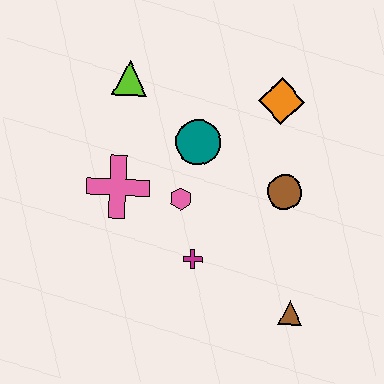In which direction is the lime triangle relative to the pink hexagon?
The lime triangle is above the pink hexagon.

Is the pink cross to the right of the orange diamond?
No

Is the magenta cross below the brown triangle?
No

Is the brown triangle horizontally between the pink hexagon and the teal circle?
No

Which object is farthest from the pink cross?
The brown triangle is farthest from the pink cross.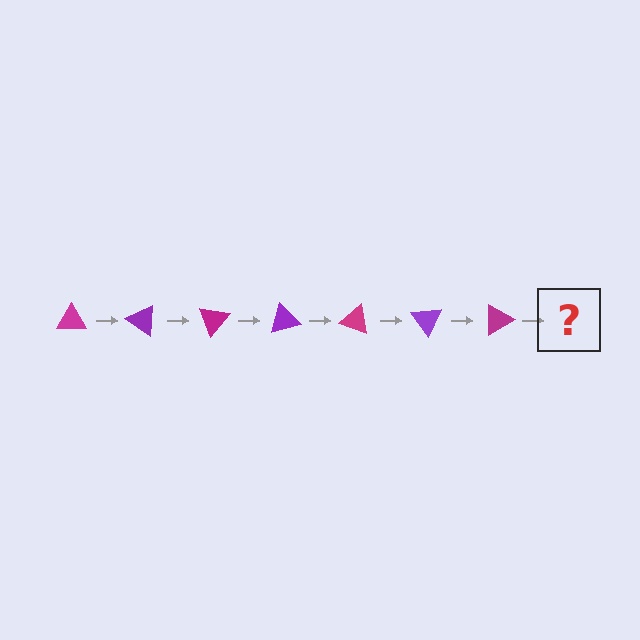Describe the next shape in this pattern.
It should be a purple triangle, rotated 245 degrees from the start.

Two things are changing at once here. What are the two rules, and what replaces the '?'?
The two rules are that it rotates 35 degrees each step and the color cycles through magenta and purple. The '?' should be a purple triangle, rotated 245 degrees from the start.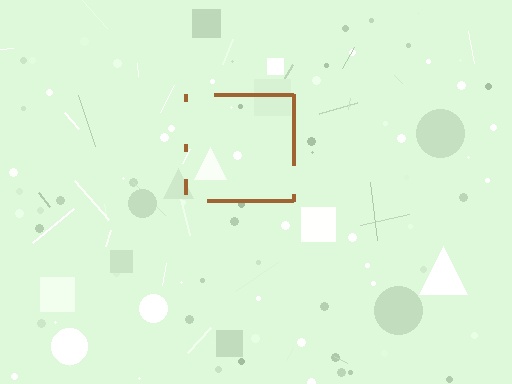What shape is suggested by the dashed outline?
The dashed outline suggests a square.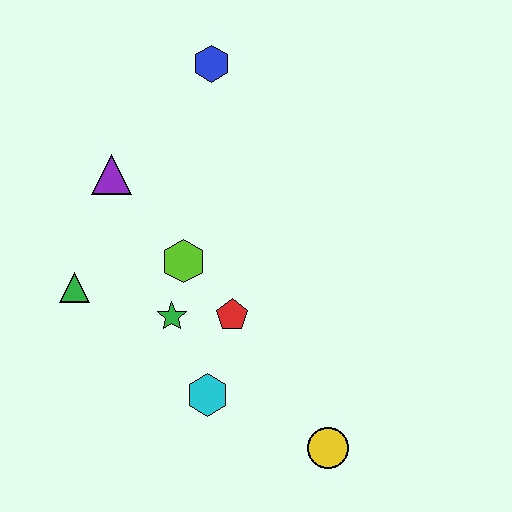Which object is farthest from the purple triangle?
The yellow circle is farthest from the purple triangle.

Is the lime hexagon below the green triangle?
No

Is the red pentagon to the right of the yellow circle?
No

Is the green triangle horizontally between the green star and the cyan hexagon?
No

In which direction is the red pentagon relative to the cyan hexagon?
The red pentagon is above the cyan hexagon.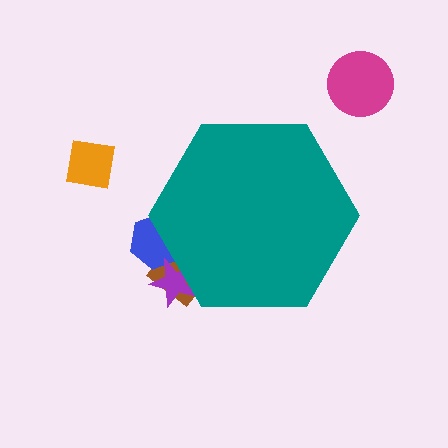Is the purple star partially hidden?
Yes, the purple star is partially hidden behind the teal hexagon.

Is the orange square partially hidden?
No, the orange square is fully visible.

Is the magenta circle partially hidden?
No, the magenta circle is fully visible.